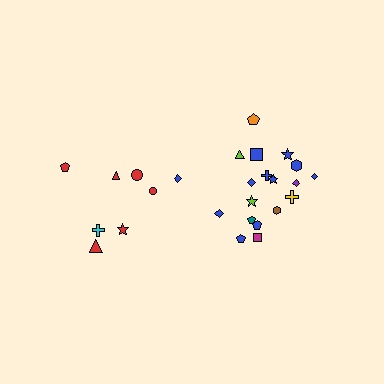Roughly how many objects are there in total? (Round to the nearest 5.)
Roughly 25 objects in total.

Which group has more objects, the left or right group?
The right group.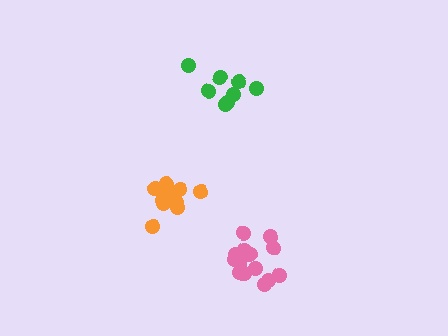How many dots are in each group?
Group 1: 11 dots, Group 2: 14 dots, Group 3: 8 dots (33 total).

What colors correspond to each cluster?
The clusters are colored: orange, pink, green.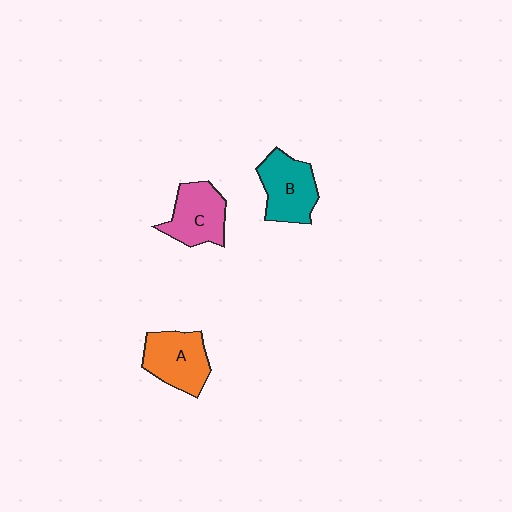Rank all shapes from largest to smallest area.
From largest to smallest: B (teal), A (orange), C (pink).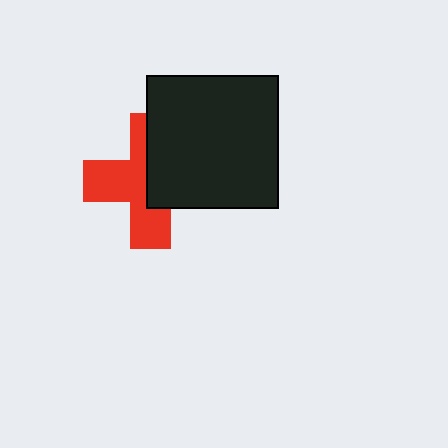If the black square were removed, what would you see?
You would see the complete red cross.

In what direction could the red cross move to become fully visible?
The red cross could move left. That would shift it out from behind the black square entirely.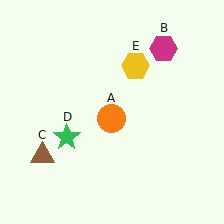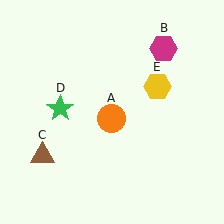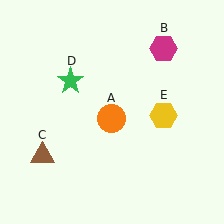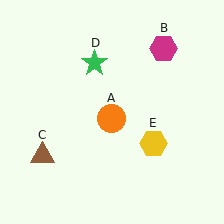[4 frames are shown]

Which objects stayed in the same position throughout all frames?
Orange circle (object A) and magenta hexagon (object B) and brown triangle (object C) remained stationary.